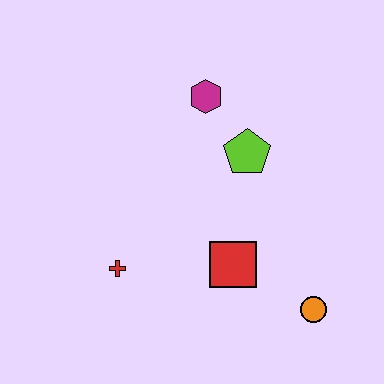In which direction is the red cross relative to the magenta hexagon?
The red cross is below the magenta hexagon.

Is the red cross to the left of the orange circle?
Yes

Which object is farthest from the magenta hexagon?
The orange circle is farthest from the magenta hexagon.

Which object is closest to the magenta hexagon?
The lime pentagon is closest to the magenta hexagon.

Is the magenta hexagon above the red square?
Yes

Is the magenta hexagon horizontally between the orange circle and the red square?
No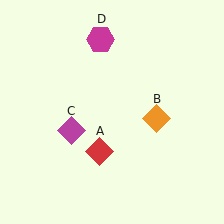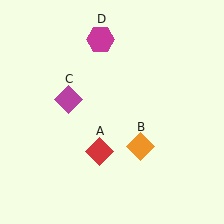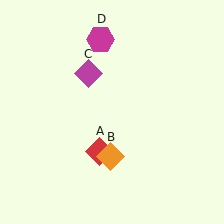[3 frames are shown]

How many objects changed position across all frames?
2 objects changed position: orange diamond (object B), magenta diamond (object C).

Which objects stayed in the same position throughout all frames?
Red diamond (object A) and magenta hexagon (object D) remained stationary.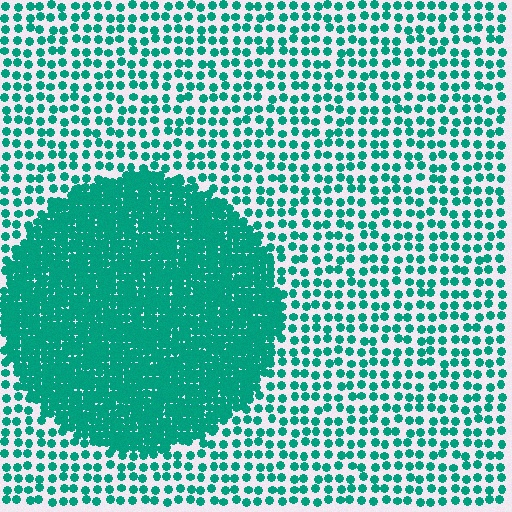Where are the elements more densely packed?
The elements are more densely packed inside the circle boundary.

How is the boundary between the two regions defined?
The boundary is defined by a change in element density (approximately 2.8x ratio). All elements are the same color, size, and shape.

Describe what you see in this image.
The image contains small teal elements arranged at two different densities. A circle-shaped region is visible where the elements are more densely packed than the surrounding area.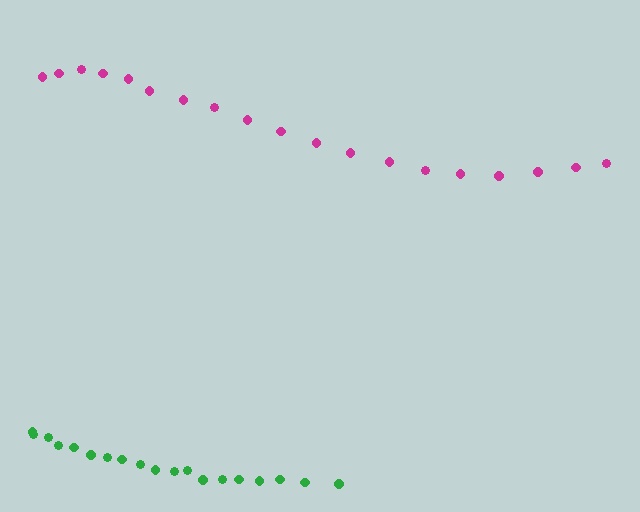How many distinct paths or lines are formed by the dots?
There are 2 distinct paths.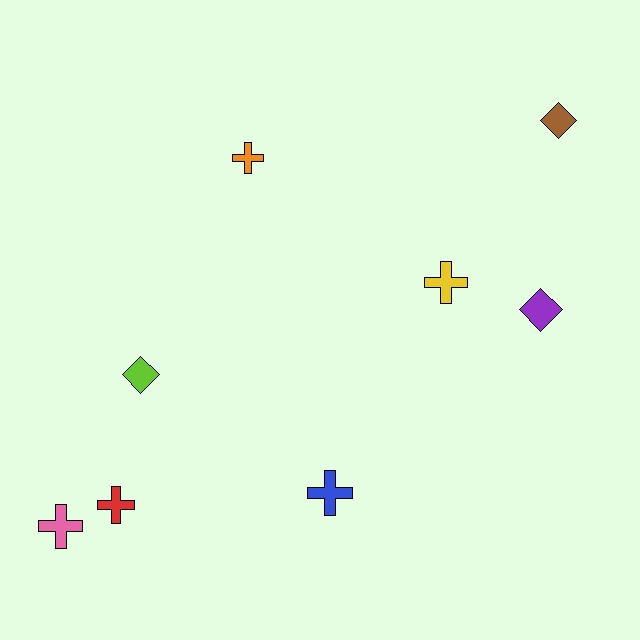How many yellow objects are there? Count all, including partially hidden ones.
There is 1 yellow object.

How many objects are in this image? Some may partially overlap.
There are 8 objects.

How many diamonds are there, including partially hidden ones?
There are 3 diamonds.